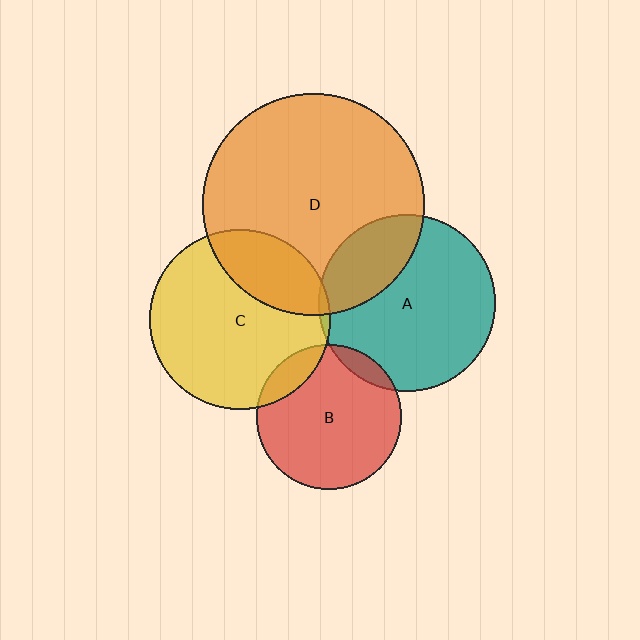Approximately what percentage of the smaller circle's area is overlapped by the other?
Approximately 25%.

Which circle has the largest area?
Circle D (orange).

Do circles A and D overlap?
Yes.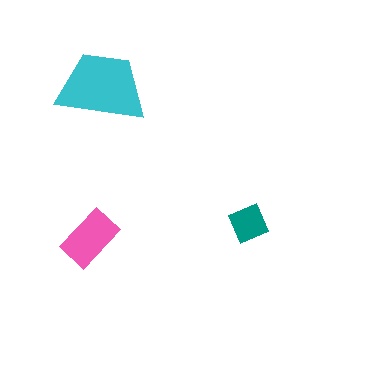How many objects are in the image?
There are 3 objects in the image.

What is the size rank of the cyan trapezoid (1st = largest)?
1st.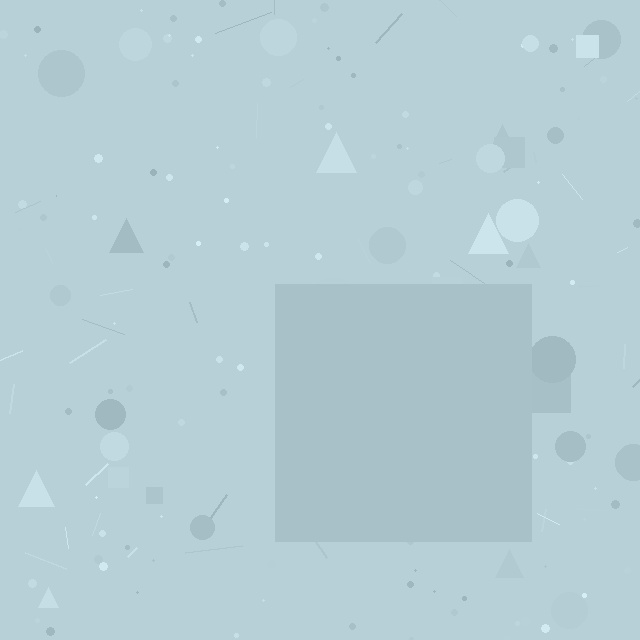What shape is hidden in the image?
A square is hidden in the image.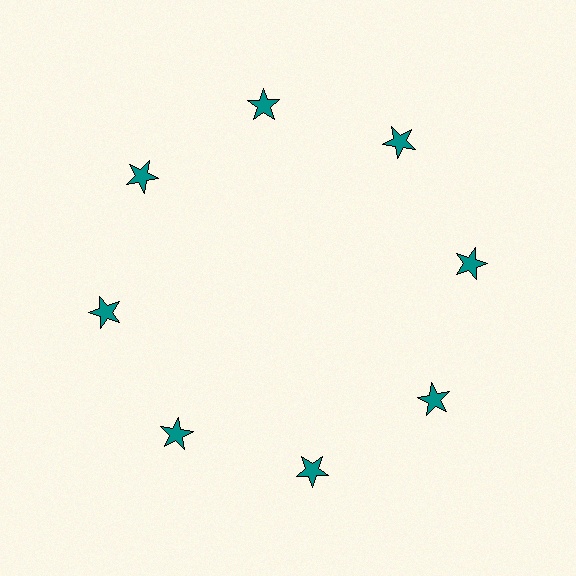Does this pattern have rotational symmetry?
Yes, this pattern has 8-fold rotational symmetry. It looks the same after rotating 45 degrees around the center.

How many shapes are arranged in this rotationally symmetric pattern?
There are 8 shapes, arranged in 8 groups of 1.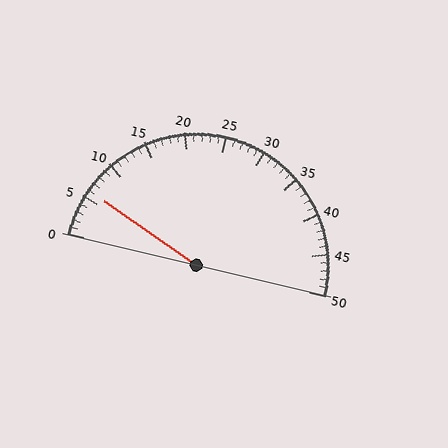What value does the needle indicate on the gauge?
The needle indicates approximately 6.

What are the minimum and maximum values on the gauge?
The gauge ranges from 0 to 50.